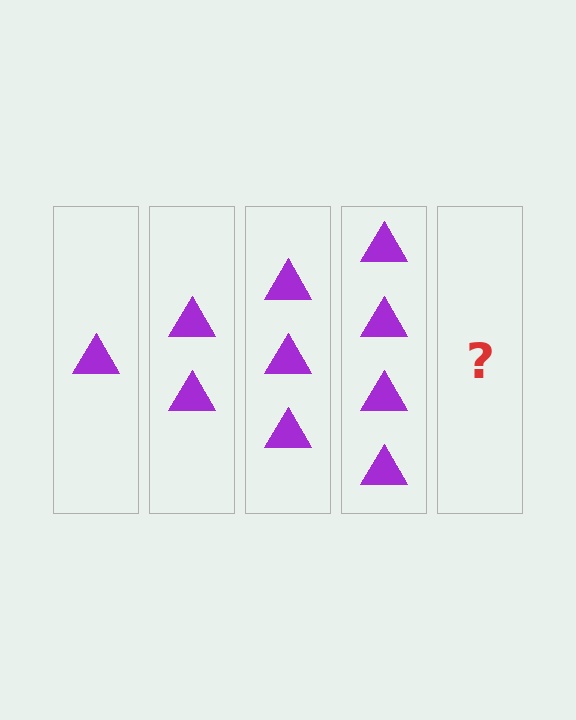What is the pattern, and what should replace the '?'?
The pattern is that each step adds one more triangle. The '?' should be 5 triangles.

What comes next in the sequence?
The next element should be 5 triangles.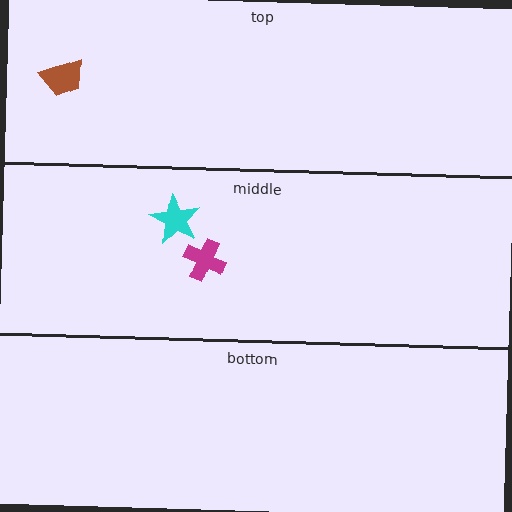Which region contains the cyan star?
The middle region.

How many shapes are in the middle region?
2.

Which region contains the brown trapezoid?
The top region.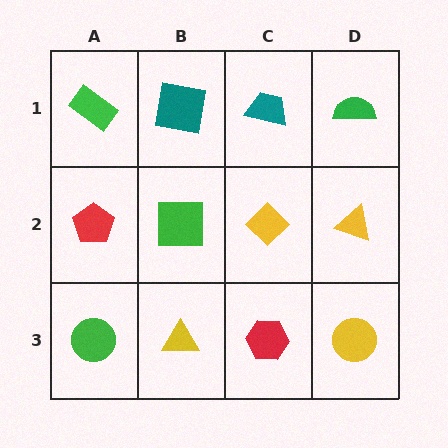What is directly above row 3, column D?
A yellow triangle.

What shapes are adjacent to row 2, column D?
A green semicircle (row 1, column D), a yellow circle (row 3, column D), a yellow diamond (row 2, column C).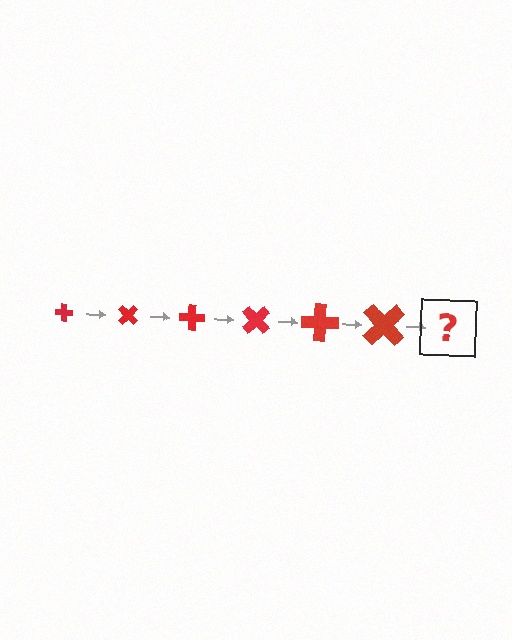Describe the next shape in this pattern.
It should be a cross, larger than the previous one and rotated 270 degrees from the start.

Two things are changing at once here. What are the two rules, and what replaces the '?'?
The two rules are that the cross grows larger each step and it rotates 45 degrees each step. The '?' should be a cross, larger than the previous one and rotated 270 degrees from the start.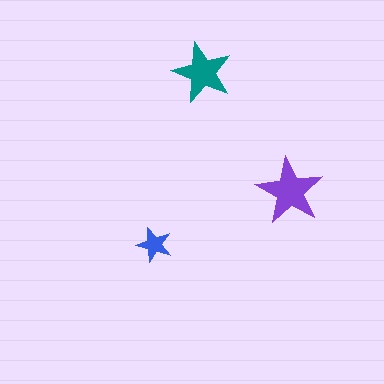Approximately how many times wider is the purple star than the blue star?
About 2 times wider.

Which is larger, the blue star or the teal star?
The teal one.